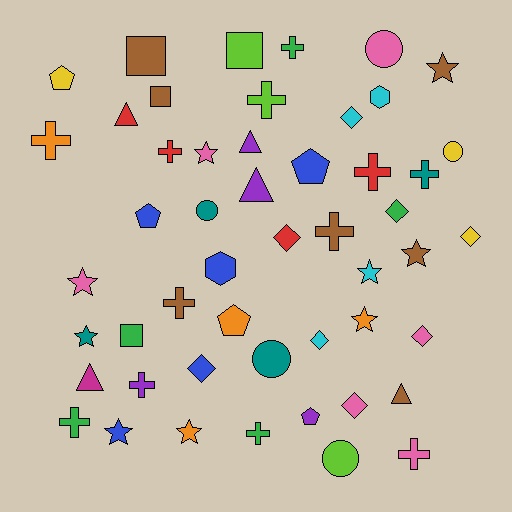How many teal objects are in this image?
There are 4 teal objects.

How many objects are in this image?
There are 50 objects.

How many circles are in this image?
There are 5 circles.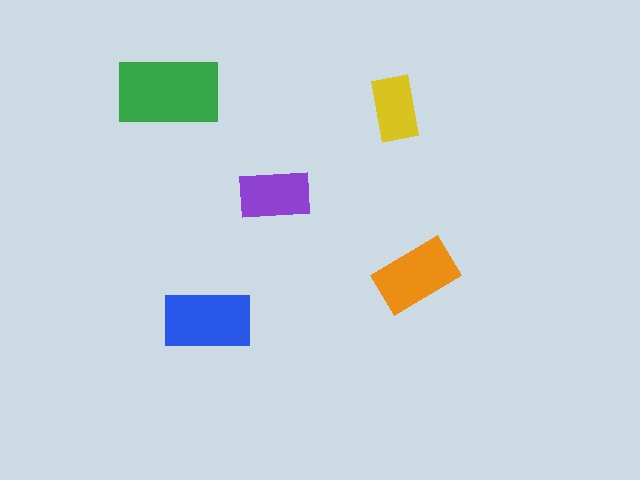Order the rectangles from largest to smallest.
the green one, the blue one, the orange one, the purple one, the yellow one.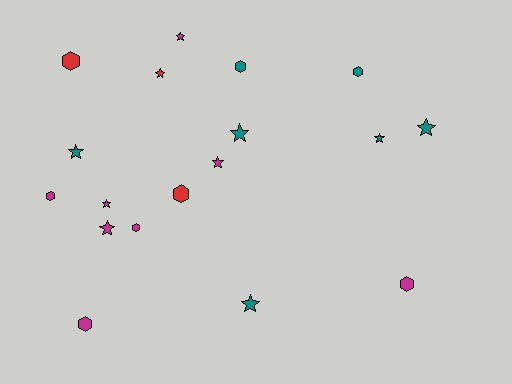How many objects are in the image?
There are 18 objects.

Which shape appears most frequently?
Star, with 10 objects.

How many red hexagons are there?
There are 2 red hexagons.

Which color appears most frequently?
Magenta, with 8 objects.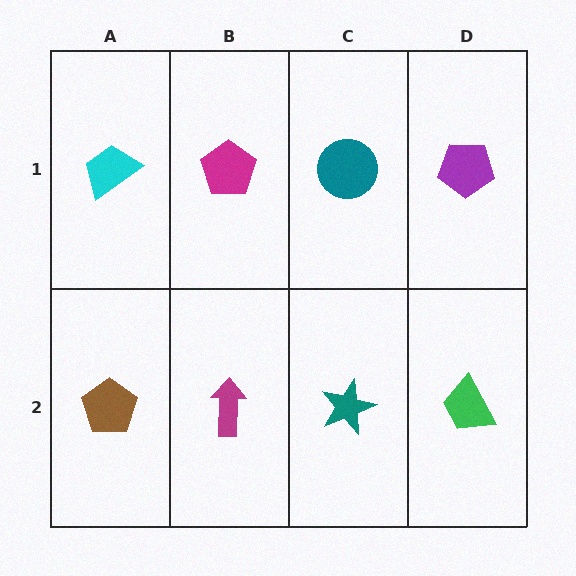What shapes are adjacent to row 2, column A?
A cyan trapezoid (row 1, column A), a magenta arrow (row 2, column B).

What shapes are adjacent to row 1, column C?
A teal star (row 2, column C), a magenta pentagon (row 1, column B), a purple pentagon (row 1, column D).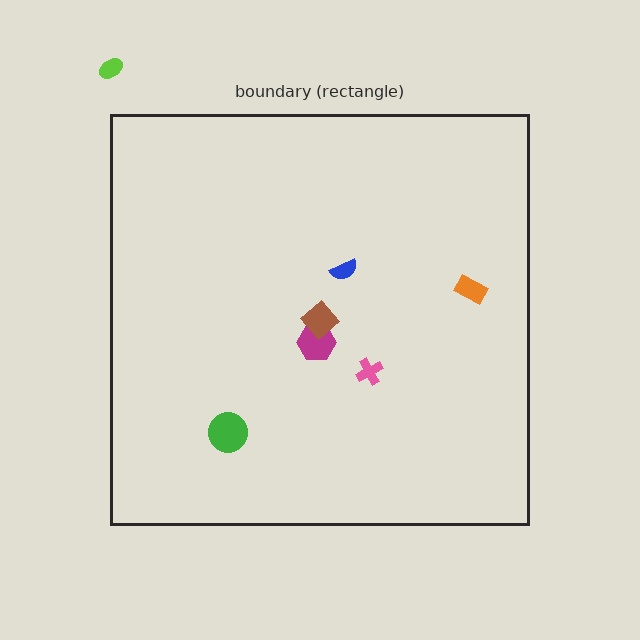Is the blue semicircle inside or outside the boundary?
Inside.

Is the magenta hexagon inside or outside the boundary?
Inside.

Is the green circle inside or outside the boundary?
Inside.